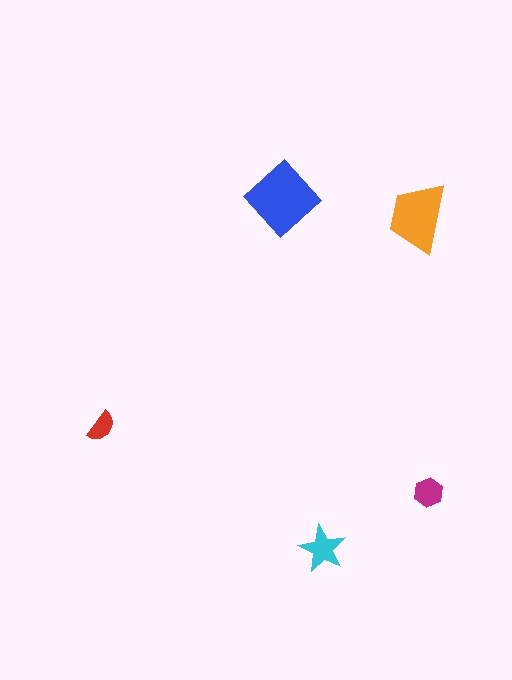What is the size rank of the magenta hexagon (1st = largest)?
4th.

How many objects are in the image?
There are 5 objects in the image.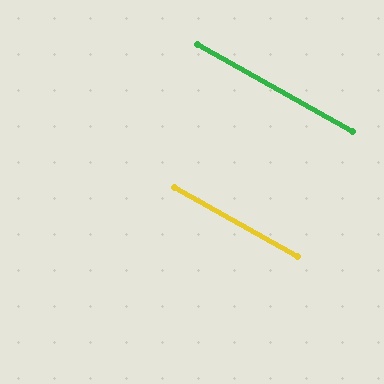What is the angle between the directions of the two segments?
Approximately 0 degrees.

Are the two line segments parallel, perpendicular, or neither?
Parallel — their directions differ by only 0.0°.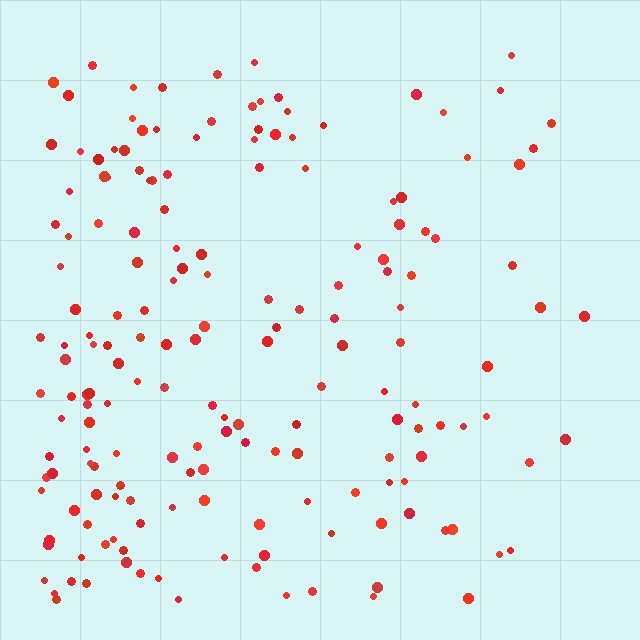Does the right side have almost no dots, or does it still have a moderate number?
Still a moderate number, just noticeably fewer than the left.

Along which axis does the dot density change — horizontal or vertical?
Horizontal.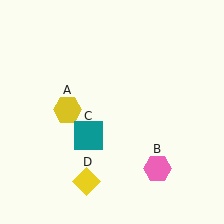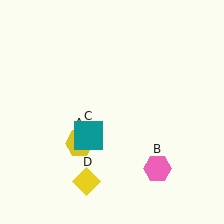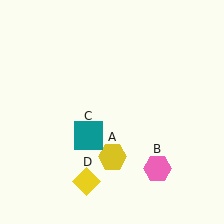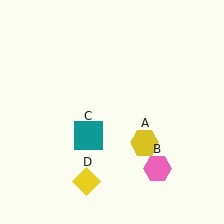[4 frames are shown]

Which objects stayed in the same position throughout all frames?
Pink hexagon (object B) and teal square (object C) and yellow diamond (object D) remained stationary.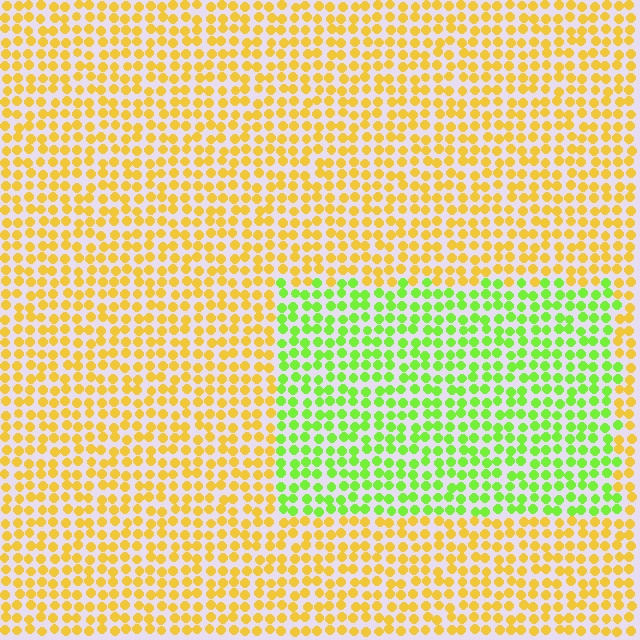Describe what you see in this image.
The image is filled with small yellow elements in a uniform arrangement. A rectangle-shaped region is visible where the elements are tinted to a slightly different hue, forming a subtle color boundary.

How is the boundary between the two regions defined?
The boundary is defined purely by a slight shift in hue (about 54 degrees). Spacing, size, and orientation are identical on both sides.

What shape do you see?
I see a rectangle.